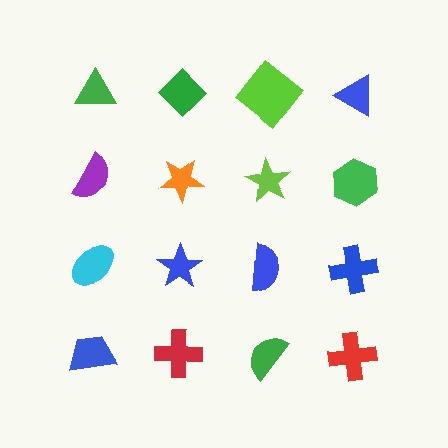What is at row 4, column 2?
A red cross.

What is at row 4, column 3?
A green semicircle.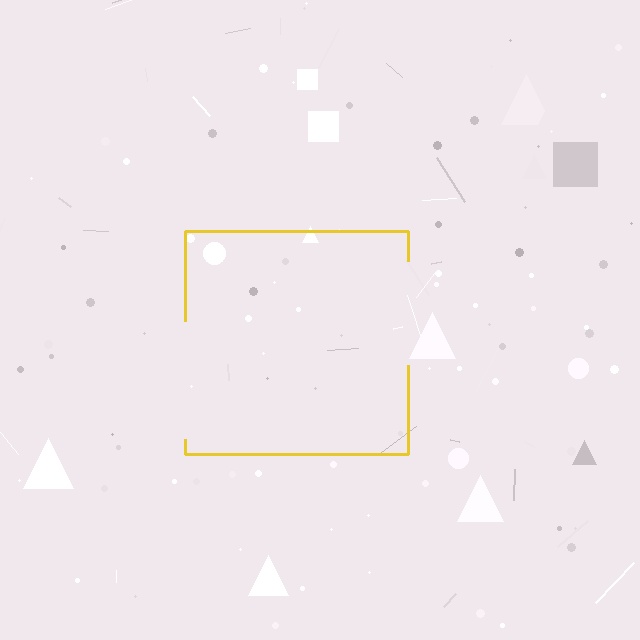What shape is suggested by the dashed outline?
The dashed outline suggests a square.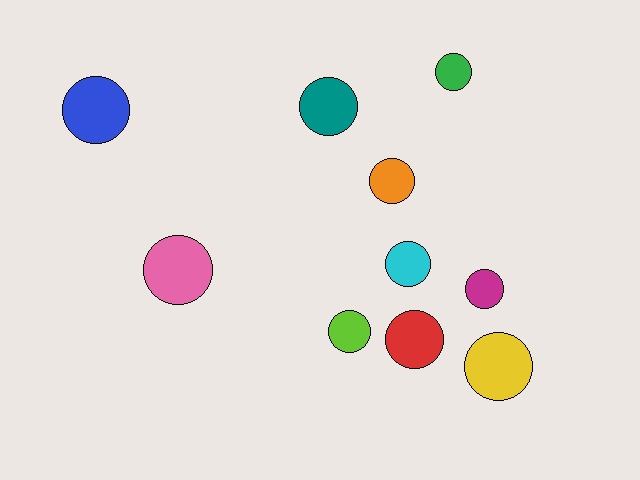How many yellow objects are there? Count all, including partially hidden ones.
There is 1 yellow object.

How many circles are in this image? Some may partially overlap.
There are 10 circles.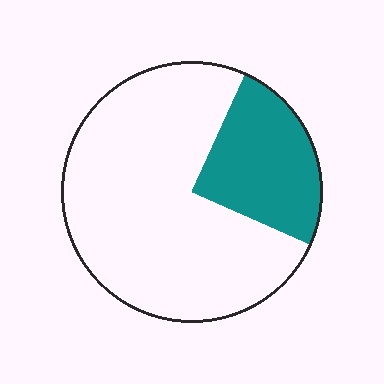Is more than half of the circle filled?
No.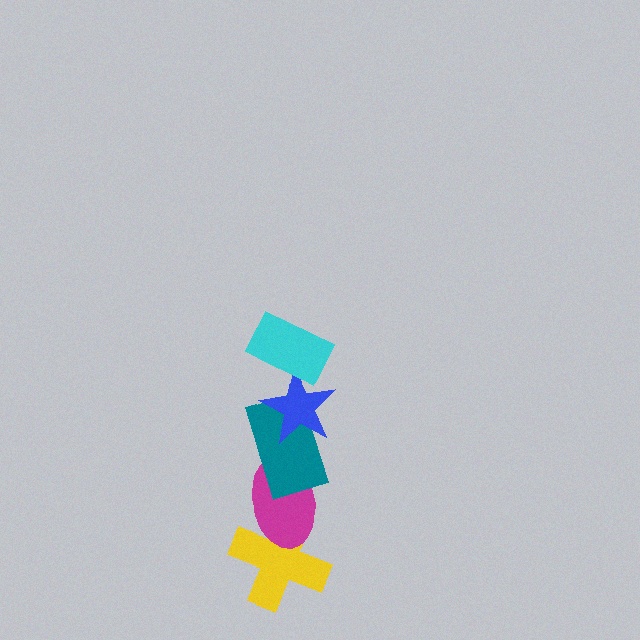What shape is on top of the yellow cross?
The magenta ellipse is on top of the yellow cross.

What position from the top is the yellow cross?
The yellow cross is 5th from the top.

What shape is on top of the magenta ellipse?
The teal rectangle is on top of the magenta ellipse.